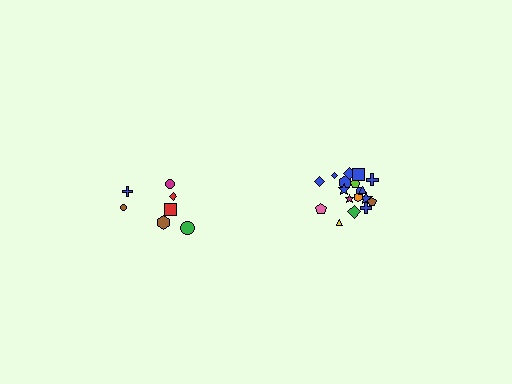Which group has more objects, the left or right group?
The right group.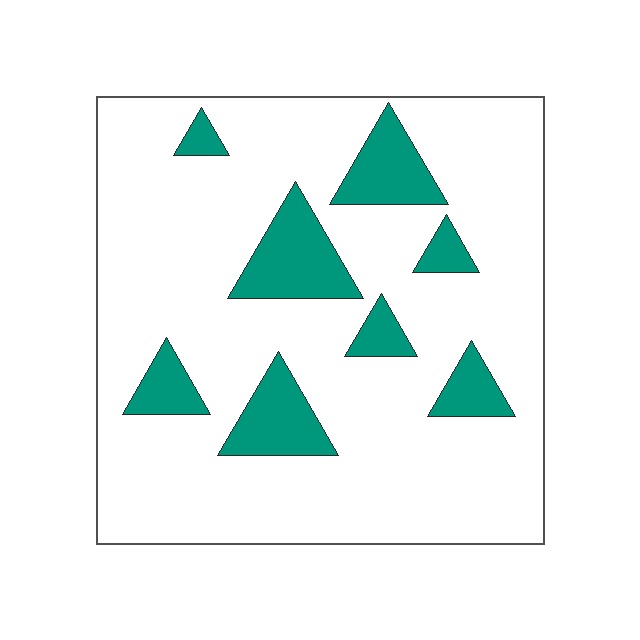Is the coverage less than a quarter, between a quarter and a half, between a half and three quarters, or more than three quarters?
Less than a quarter.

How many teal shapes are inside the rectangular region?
8.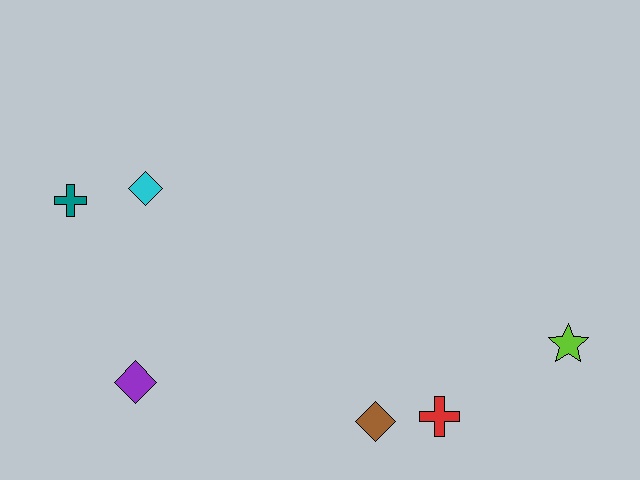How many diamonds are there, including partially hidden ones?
There are 3 diamonds.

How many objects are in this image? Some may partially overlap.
There are 6 objects.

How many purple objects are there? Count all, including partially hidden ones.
There is 1 purple object.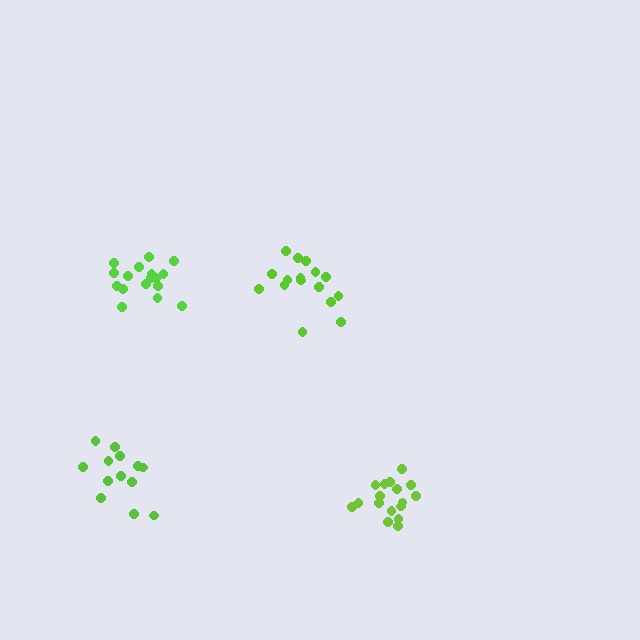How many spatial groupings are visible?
There are 4 spatial groupings.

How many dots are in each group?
Group 1: 18 dots, Group 2: 13 dots, Group 3: 16 dots, Group 4: 17 dots (64 total).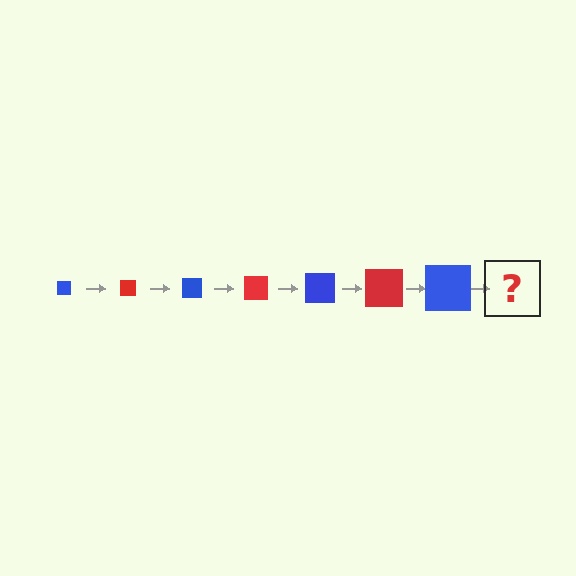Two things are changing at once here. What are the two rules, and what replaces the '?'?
The two rules are that the square grows larger each step and the color cycles through blue and red. The '?' should be a red square, larger than the previous one.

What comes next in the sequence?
The next element should be a red square, larger than the previous one.